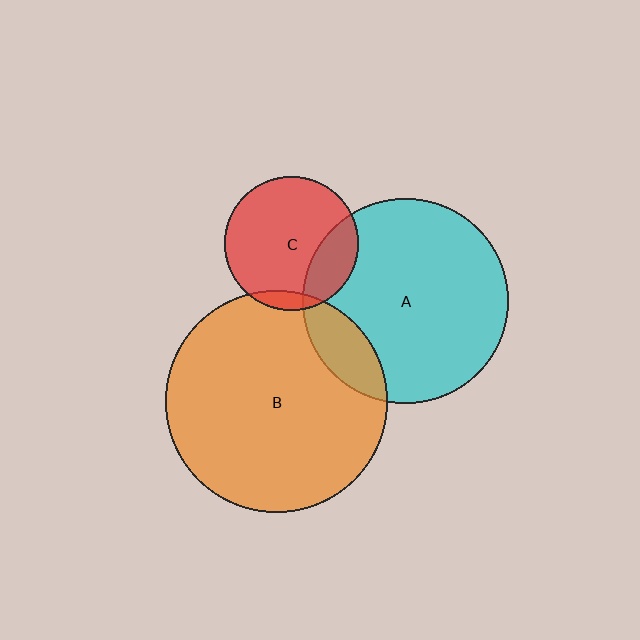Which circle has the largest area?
Circle B (orange).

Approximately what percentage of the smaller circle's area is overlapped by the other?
Approximately 25%.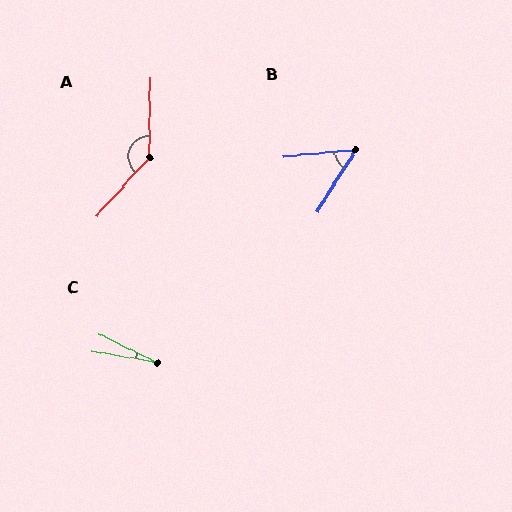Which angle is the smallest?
C, at approximately 16 degrees.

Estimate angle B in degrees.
Approximately 52 degrees.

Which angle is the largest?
A, at approximately 138 degrees.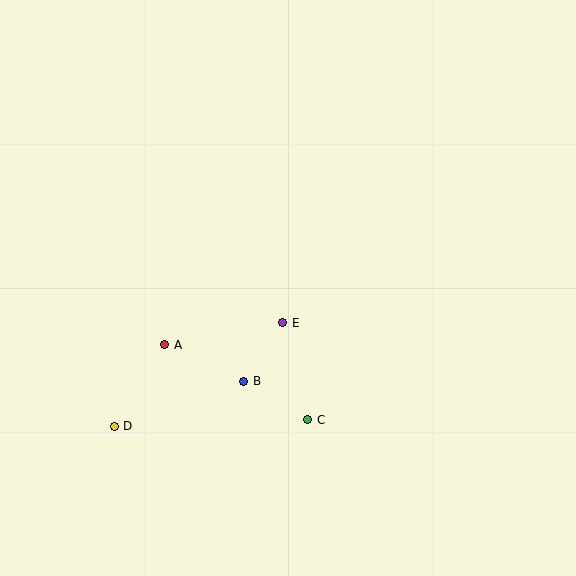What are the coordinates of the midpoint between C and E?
The midpoint between C and E is at (295, 371).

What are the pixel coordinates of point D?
Point D is at (114, 426).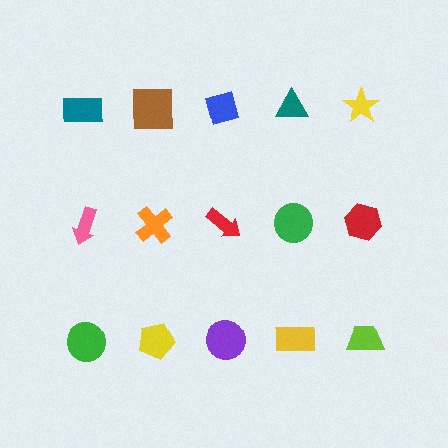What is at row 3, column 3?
A purple circle.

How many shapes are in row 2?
5 shapes.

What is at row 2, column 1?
A pink arrow.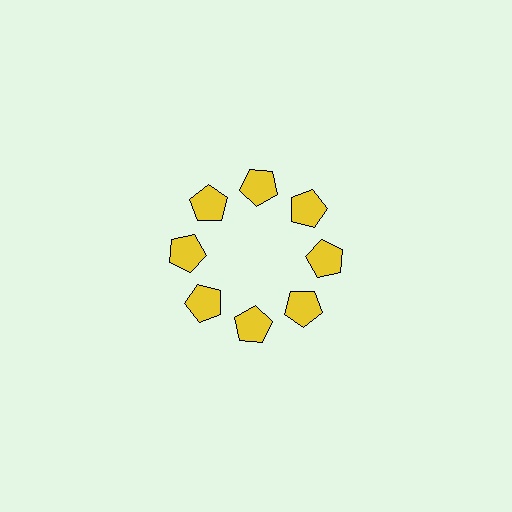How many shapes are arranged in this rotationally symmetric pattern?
There are 8 shapes, arranged in 8 groups of 1.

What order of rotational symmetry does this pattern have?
This pattern has 8-fold rotational symmetry.